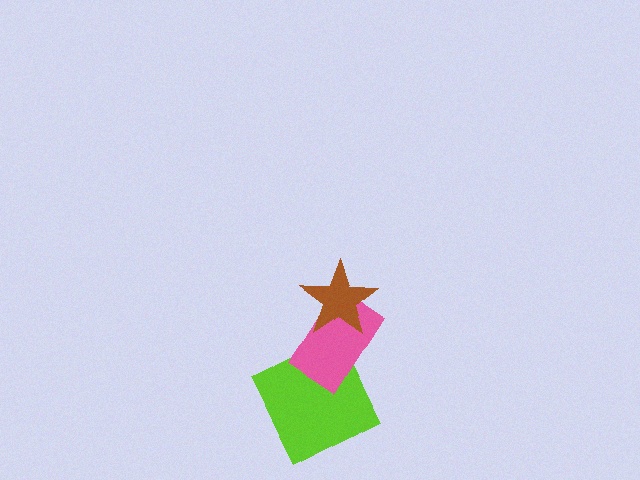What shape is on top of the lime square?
The pink rectangle is on top of the lime square.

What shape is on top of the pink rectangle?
The brown star is on top of the pink rectangle.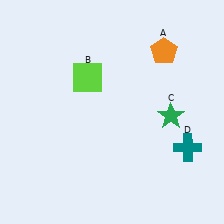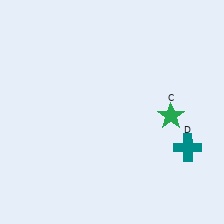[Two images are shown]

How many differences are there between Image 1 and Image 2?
There are 2 differences between the two images.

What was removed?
The lime square (B), the orange pentagon (A) were removed in Image 2.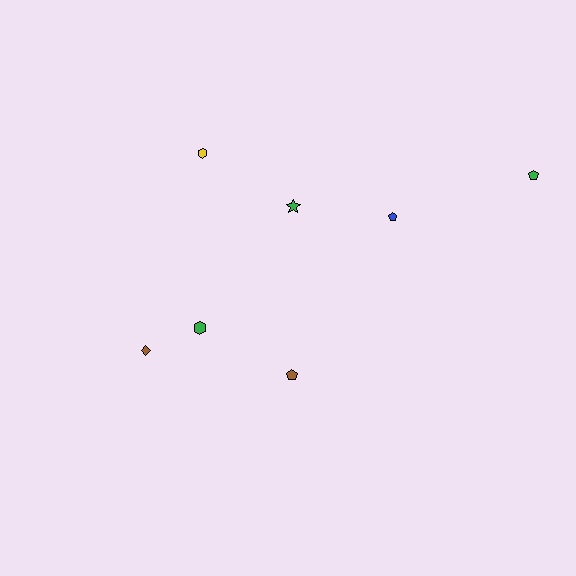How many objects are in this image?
There are 7 objects.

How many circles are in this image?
There are no circles.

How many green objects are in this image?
There are 3 green objects.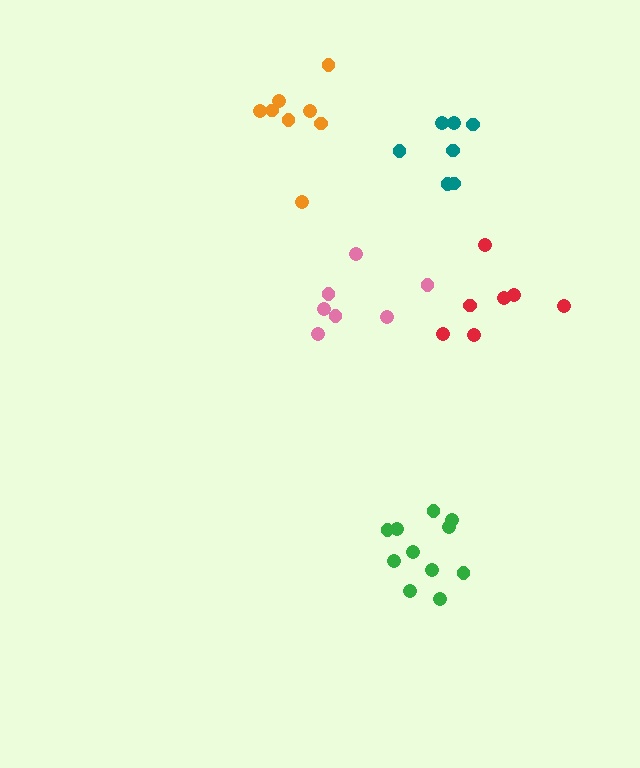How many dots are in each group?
Group 1: 7 dots, Group 2: 7 dots, Group 3: 11 dots, Group 4: 7 dots, Group 5: 8 dots (40 total).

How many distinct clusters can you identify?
There are 5 distinct clusters.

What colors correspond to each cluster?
The clusters are colored: pink, red, green, teal, orange.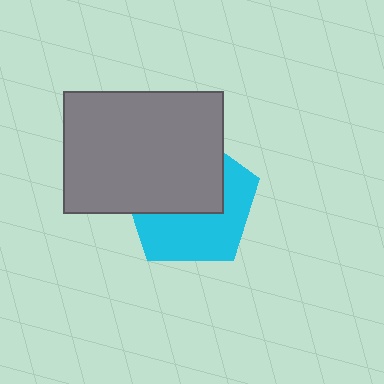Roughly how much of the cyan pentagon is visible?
About half of it is visible (roughly 50%).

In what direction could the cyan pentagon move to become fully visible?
The cyan pentagon could move down. That would shift it out from behind the gray rectangle entirely.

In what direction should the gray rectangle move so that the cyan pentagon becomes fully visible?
The gray rectangle should move up. That is the shortest direction to clear the overlap and leave the cyan pentagon fully visible.